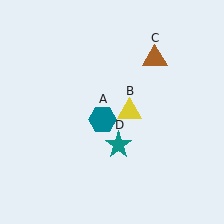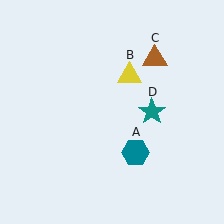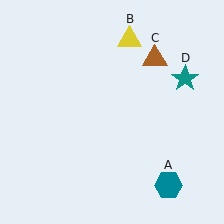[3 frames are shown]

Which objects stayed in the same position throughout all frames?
Brown triangle (object C) remained stationary.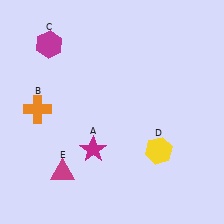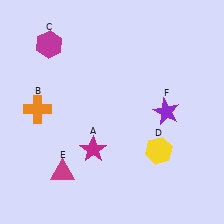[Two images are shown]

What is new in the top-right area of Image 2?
A purple star (F) was added in the top-right area of Image 2.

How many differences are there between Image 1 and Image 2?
There is 1 difference between the two images.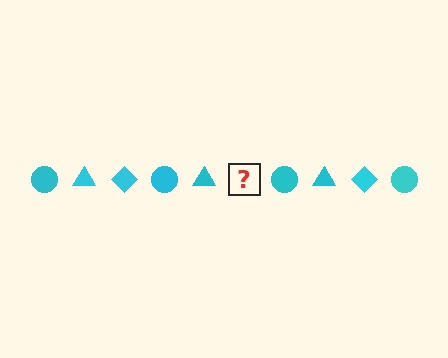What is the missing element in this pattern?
The missing element is a cyan diamond.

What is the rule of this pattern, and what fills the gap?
The rule is that the pattern cycles through circle, triangle, diamond shapes in cyan. The gap should be filled with a cyan diamond.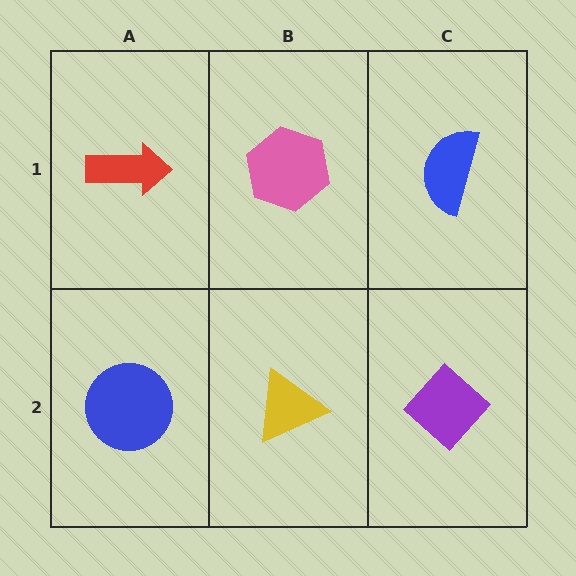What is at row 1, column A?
A red arrow.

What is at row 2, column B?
A yellow triangle.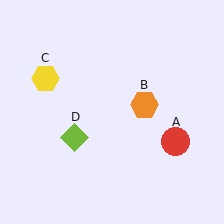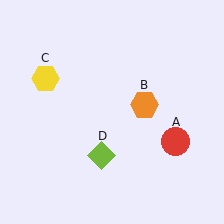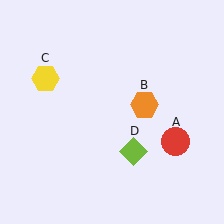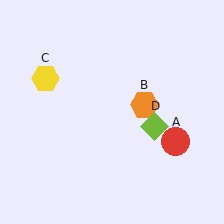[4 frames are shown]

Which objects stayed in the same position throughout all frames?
Red circle (object A) and orange hexagon (object B) and yellow hexagon (object C) remained stationary.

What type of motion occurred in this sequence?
The lime diamond (object D) rotated counterclockwise around the center of the scene.